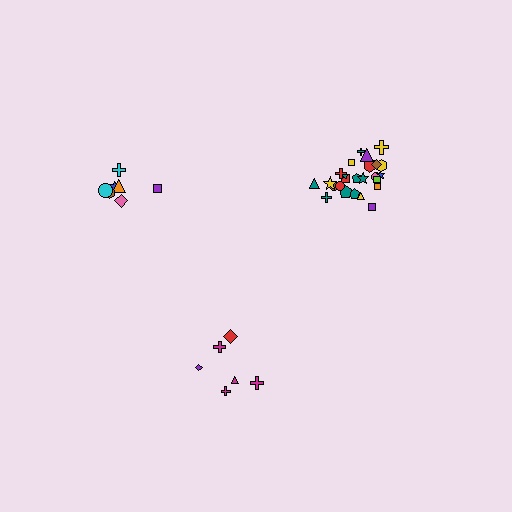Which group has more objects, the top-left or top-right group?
The top-right group.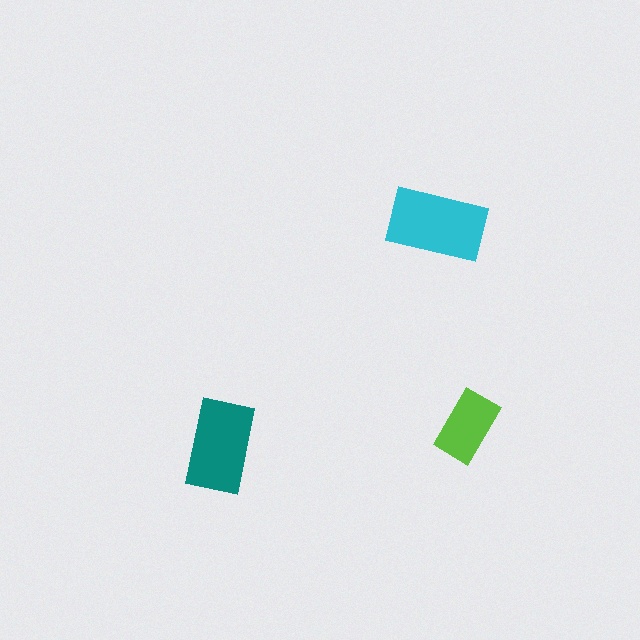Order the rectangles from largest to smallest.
the cyan one, the teal one, the lime one.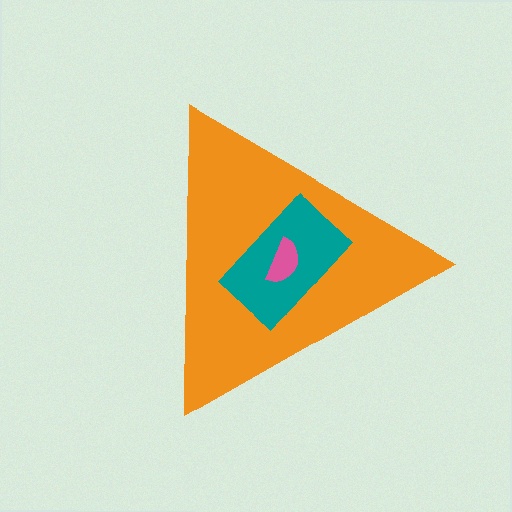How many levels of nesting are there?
3.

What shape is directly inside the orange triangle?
The teal rectangle.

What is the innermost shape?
The pink semicircle.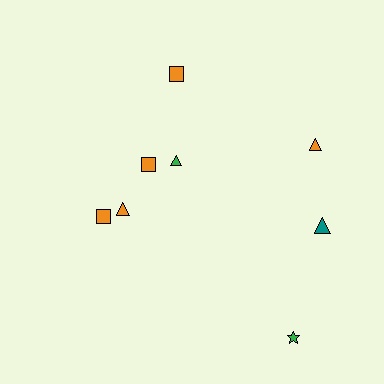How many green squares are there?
There are no green squares.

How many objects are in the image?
There are 8 objects.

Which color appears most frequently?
Orange, with 5 objects.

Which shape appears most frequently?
Triangle, with 4 objects.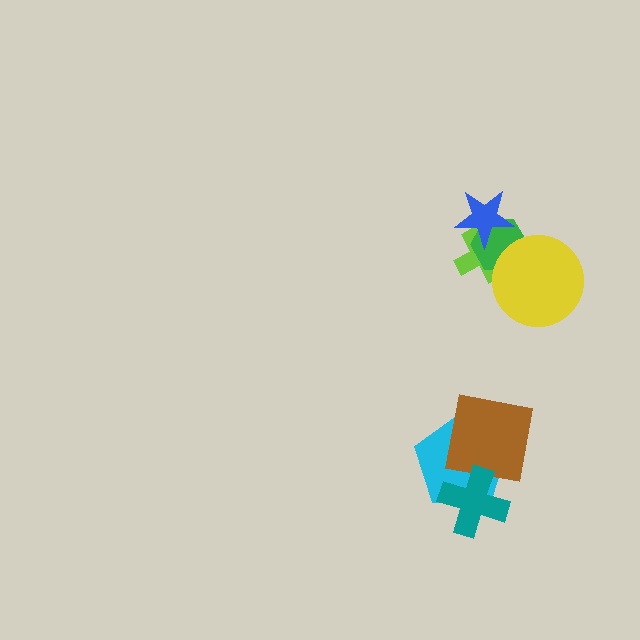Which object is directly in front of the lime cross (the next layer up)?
The green hexagon is directly in front of the lime cross.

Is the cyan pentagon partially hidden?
Yes, it is partially covered by another shape.